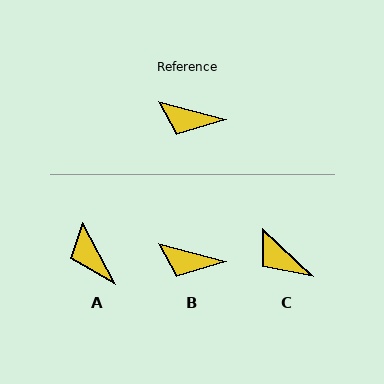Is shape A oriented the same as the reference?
No, it is off by about 47 degrees.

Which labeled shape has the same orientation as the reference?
B.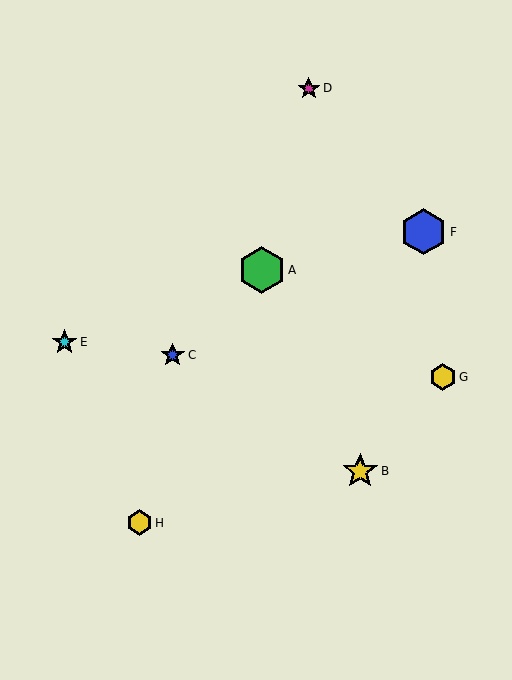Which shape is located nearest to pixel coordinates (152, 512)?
The yellow hexagon (labeled H) at (140, 523) is nearest to that location.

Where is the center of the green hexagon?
The center of the green hexagon is at (262, 270).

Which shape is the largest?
The green hexagon (labeled A) is the largest.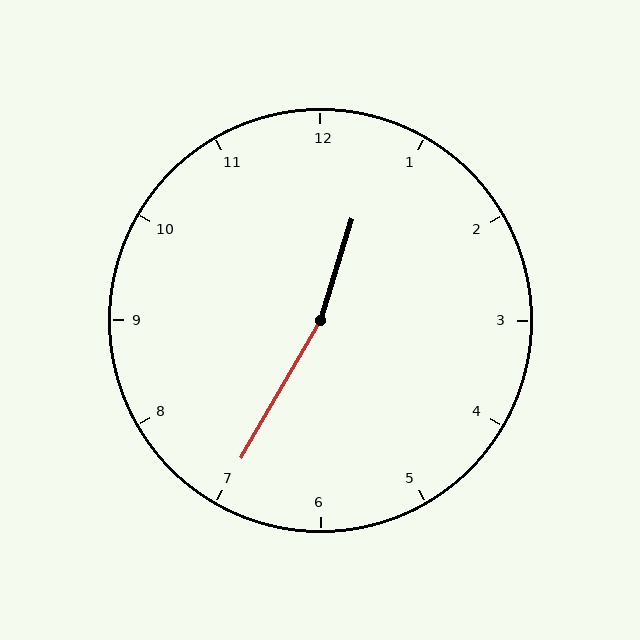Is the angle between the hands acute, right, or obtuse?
It is obtuse.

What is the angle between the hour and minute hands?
Approximately 168 degrees.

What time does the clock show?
12:35.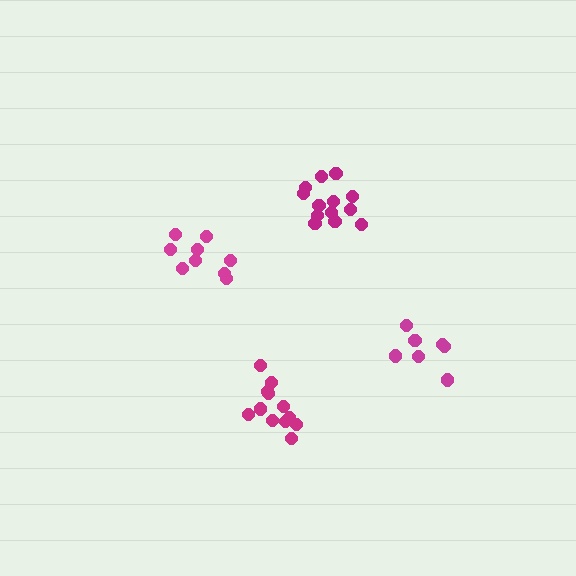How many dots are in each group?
Group 1: 13 dots, Group 2: 9 dots, Group 3: 7 dots, Group 4: 13 dots (42 total).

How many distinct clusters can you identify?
There are 4 distinct clusters.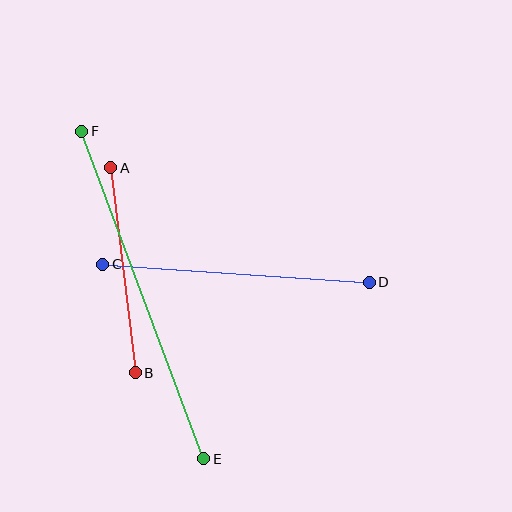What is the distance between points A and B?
The distance is approximately 206 pixels.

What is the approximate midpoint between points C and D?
The midpoint is at approximately (236, 273) pixels.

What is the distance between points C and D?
The distance is approximately 267 pixels.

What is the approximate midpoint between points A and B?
The midpoint is at approximately (123, 270) pixels.